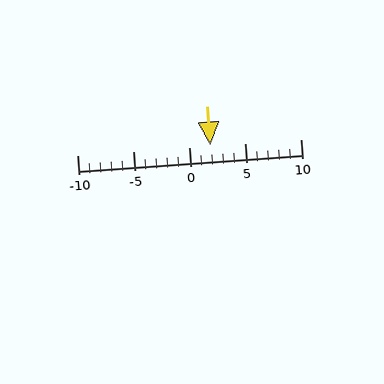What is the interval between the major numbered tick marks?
The major tick marks are spaced 5 units apart.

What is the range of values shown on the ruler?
The ruler shows values from -10 to 10.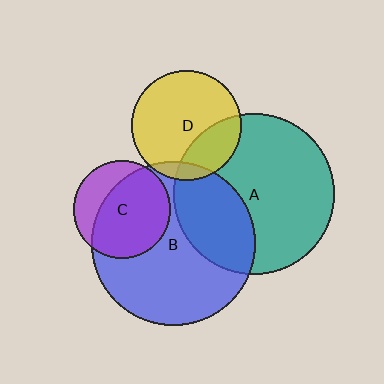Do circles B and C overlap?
Yes.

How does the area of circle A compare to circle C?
Approximately 2.7 times.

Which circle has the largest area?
Circle B (blue).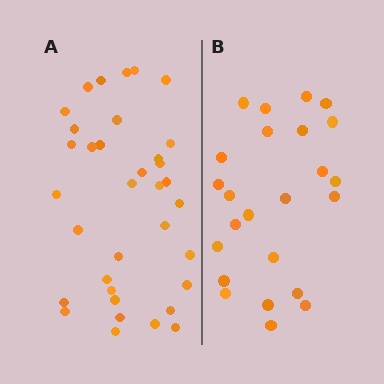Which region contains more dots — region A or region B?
Region A (the left region) has more dots.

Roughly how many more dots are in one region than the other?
Region A has roughly 12 or so more dots than region B.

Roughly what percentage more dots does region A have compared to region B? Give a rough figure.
About 45% more.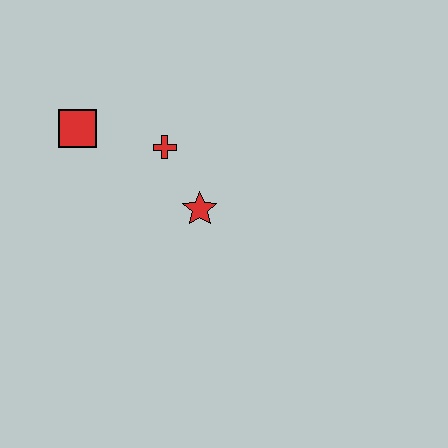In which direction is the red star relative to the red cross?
The red star is below the red cross.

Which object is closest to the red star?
The red cross is closest to the red star.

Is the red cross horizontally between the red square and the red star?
Yes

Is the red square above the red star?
Yes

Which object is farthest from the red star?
The red square is farthest from the red star.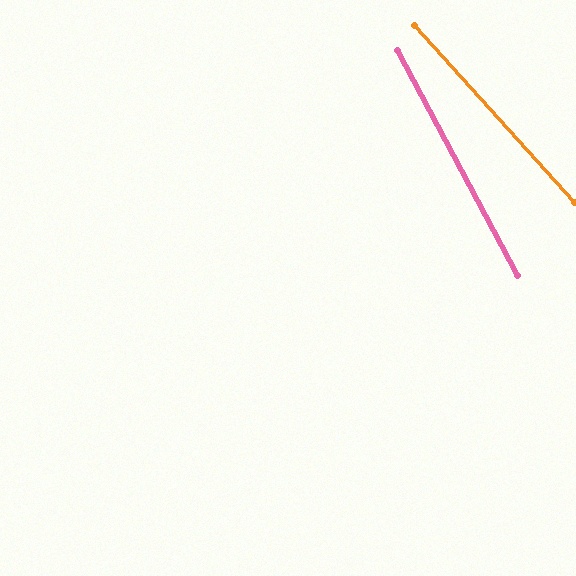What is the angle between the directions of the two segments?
Approximately 14 degrees.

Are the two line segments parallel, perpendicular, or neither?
Neither parallel nor perpendicular — they differ by about 14°.